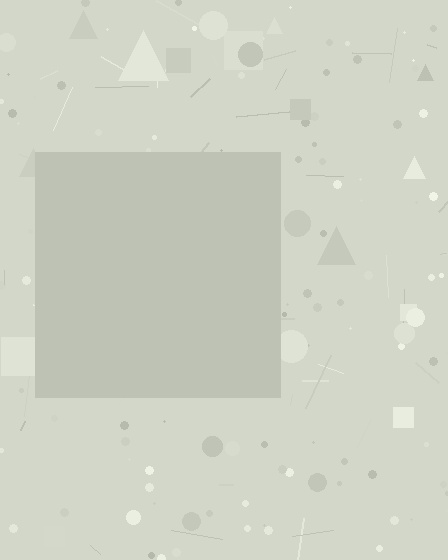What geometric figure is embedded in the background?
A square is embedded in the background.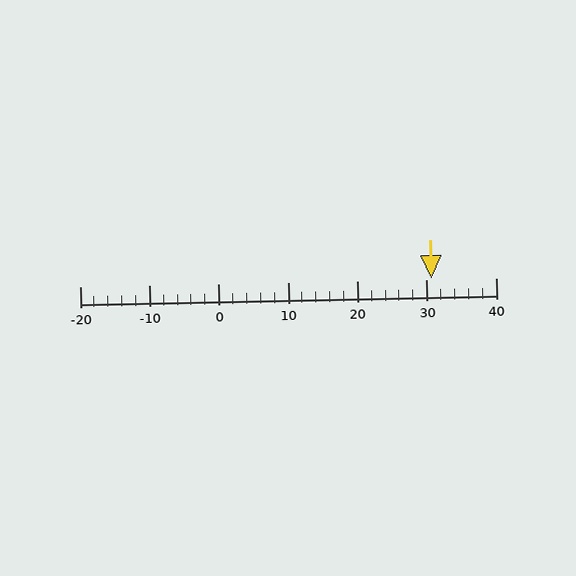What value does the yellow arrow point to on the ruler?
The yellow arrow points to approximately 31.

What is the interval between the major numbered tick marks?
The major tick marks are spaced 10 units apart.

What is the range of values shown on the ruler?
The ruler shows values from -20 to 40.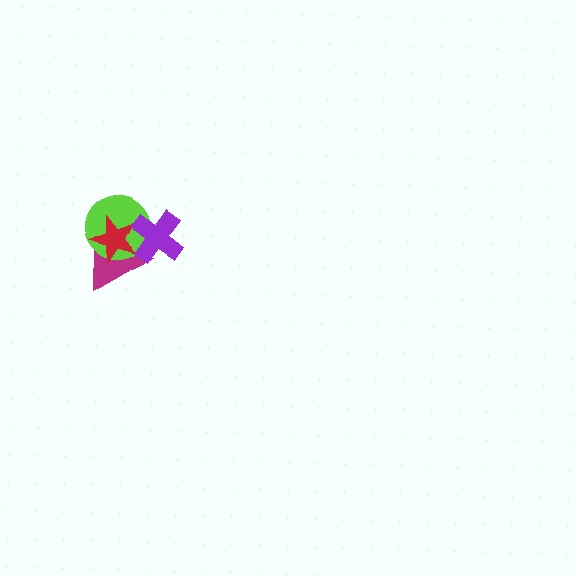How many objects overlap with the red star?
3 objects overlap with the red star.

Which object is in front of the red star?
The purple cross is in front of the red star.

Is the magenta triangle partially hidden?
Yes, it is partially covered by another shape.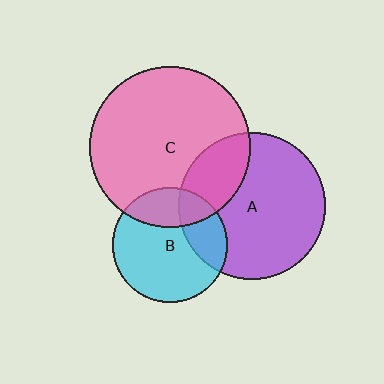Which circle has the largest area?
Circle C (pink).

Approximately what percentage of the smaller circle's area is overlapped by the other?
Approximately 25%.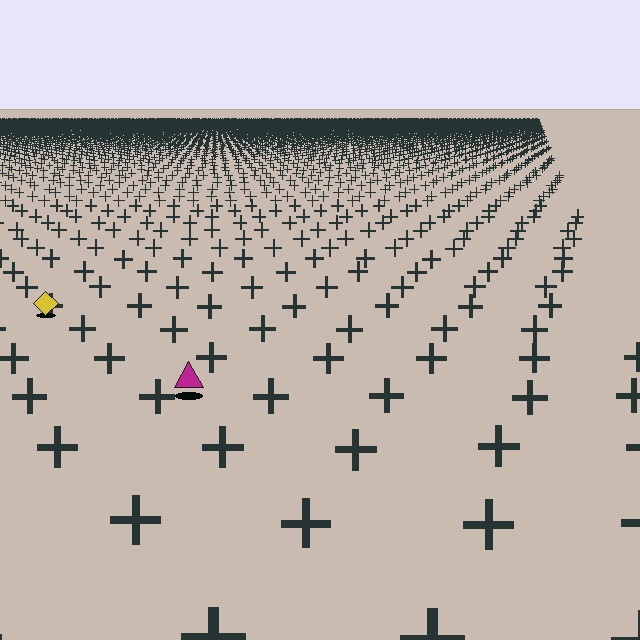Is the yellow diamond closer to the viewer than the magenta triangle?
No. The magenta triangle is closer — you can tell from the texture gradient: the ground texture is coarser near it.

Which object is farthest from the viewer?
The yellow diamond is farthest from the viewer. It appears smaller and the ground texture around it is denser.